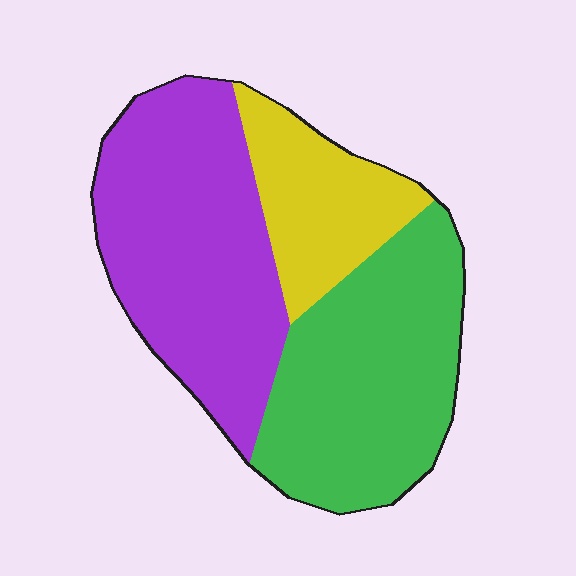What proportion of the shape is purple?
Purple takes up about two fifths (2/5) of the shape.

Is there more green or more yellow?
Green.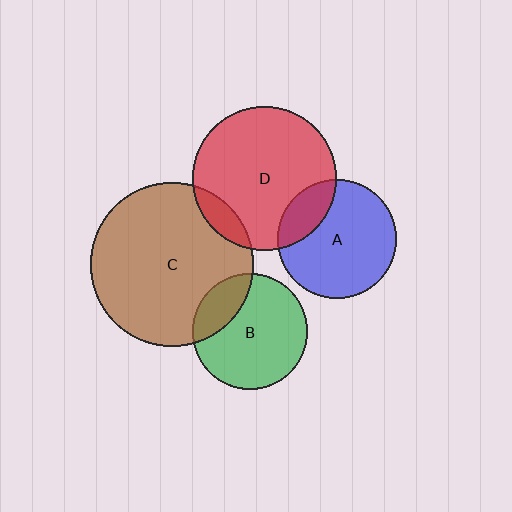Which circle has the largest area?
Circle C (brown).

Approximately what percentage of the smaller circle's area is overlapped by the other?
Approximately 20%.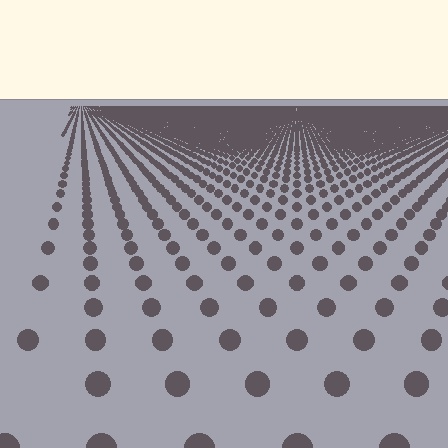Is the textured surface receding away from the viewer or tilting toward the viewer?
The surface is receding away from the viewer. Texture elements get smaller and denser toward the top.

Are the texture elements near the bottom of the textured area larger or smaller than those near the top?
Larger. Near the bottom, elements are closer to the viewer and appear at a bigger on-screen size.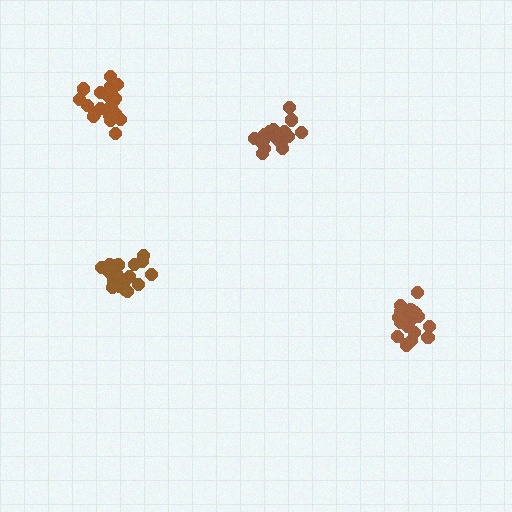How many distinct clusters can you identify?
There are 4 distinct clusters.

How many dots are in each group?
Group 1: 19 dots, Group 2: 20 dots, Group 3: 19 dots, Group 4: 17 dots (75 total).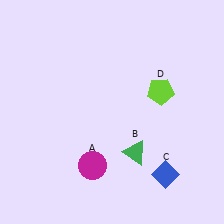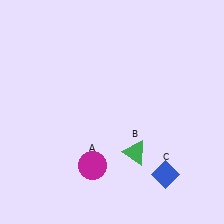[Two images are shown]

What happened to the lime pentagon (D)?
The lime pentagon (D) was removed in Image 2. It was in the top-right area of Image 1.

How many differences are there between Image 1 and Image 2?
There is 1 difference between the two images.